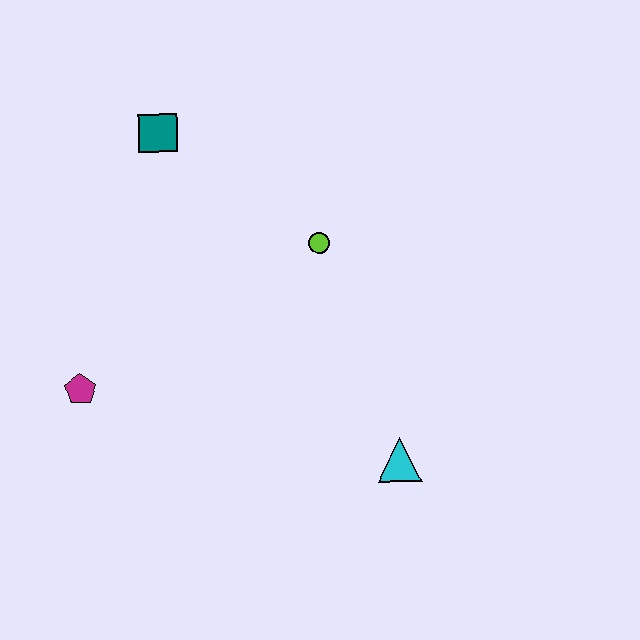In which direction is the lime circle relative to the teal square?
The lime circle is to the right of the teal square.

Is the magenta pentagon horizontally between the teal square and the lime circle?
No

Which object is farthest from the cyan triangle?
The teal square is farthest from the cyan triangle.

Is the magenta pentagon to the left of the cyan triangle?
Yes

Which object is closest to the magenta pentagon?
The teal square is closest to the magenta pentagon.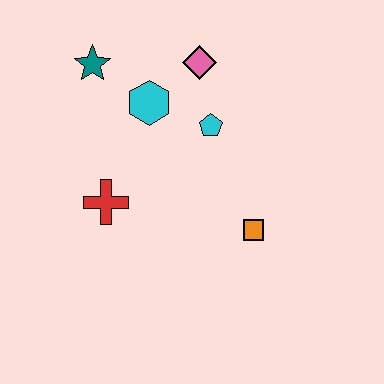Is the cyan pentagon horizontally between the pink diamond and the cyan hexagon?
No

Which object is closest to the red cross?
The cyan hexagon is closest to the red cross.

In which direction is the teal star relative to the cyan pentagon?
The teal star is to the left of the cyan pentagon.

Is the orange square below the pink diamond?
Yes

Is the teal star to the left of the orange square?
Yes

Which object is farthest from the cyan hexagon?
The orange square is farthest from the cyan hexagon.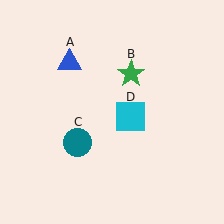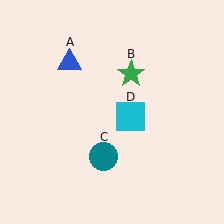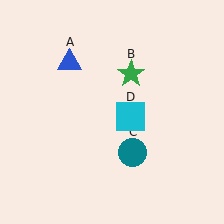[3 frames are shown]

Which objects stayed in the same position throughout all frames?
Blue triangle (object A) and green star (object B) and cyan square (object D) remained stationary.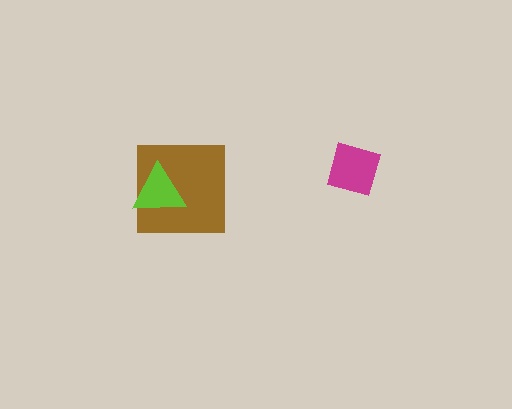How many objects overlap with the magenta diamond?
0 objects overlap with the magenta diamond.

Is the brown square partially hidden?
Yes, it is partially covered by another shape.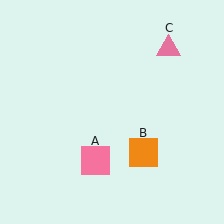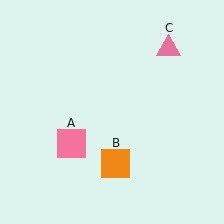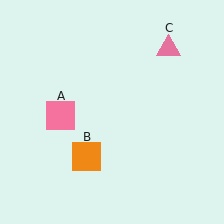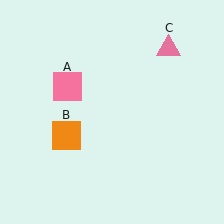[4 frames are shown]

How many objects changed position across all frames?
2 objects changed position: pink square (object A), orange square (object B).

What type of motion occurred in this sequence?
The pink square (object A), orange square (object B) rotated clockwise around the center of the scene.